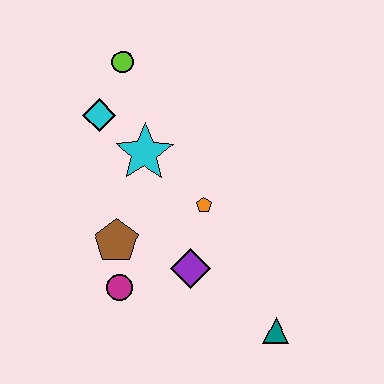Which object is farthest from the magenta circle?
The lime circle is farthest from the magenta circle.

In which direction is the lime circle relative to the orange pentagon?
The lime circle is above the orange pentagon.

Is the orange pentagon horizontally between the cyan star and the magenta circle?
No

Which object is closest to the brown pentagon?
The magenta circle is closest to the brown pentagon.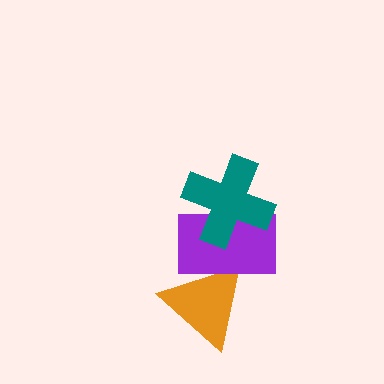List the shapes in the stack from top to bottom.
From top to bottom: the teal cross, the purple rectangle, the orange triangle.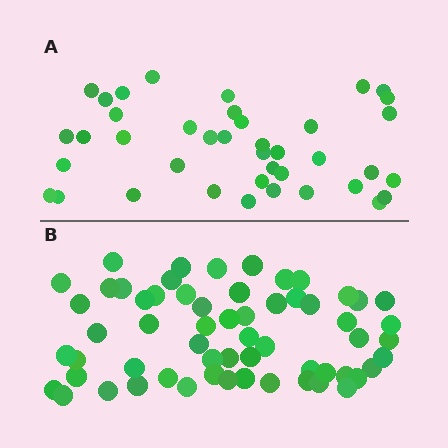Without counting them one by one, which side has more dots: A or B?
Region B (the bottom region) has more dots.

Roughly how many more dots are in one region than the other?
Region B has approximately 20 more dots than region A.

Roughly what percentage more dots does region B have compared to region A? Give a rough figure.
About 50% more.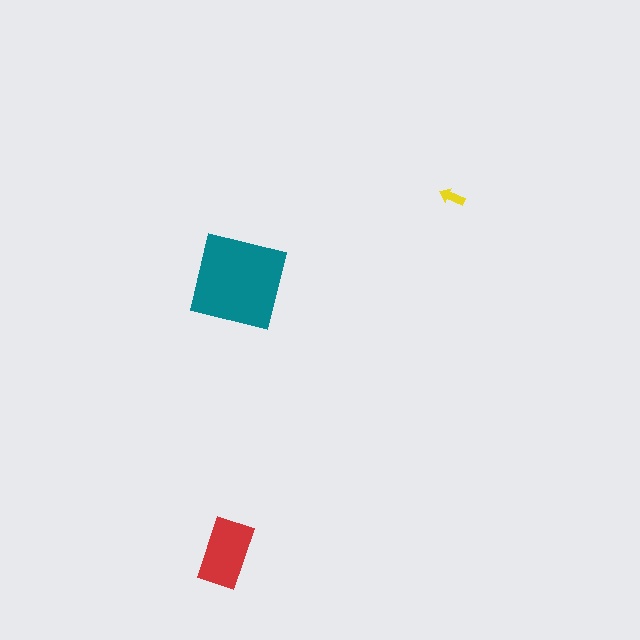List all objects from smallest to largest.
The yellow arrow, the red rectangle, the teal square.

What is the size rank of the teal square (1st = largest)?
1st.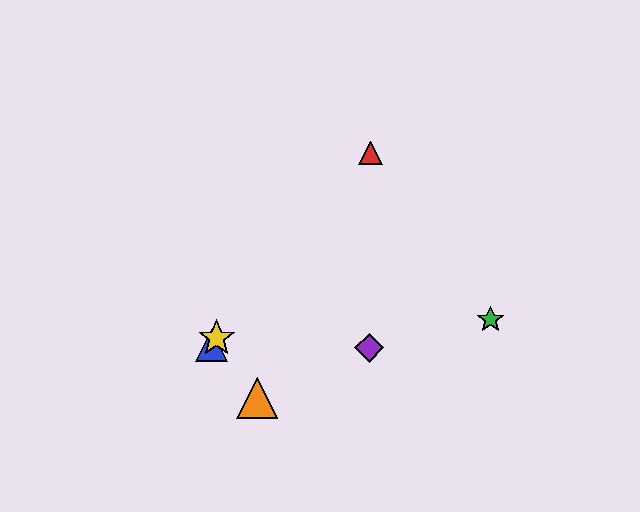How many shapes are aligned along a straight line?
3 shapes (the red triangle, the blue triangle, the yellow star) are aligned along a straight line.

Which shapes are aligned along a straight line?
The red triangle, the blue triangle, the yellow star are aligned along a straight line.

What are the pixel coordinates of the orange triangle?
The orange triangle is at (257, 398).